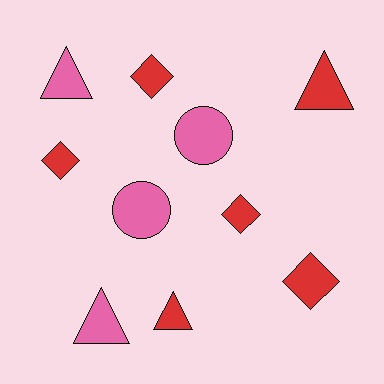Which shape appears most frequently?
Diamond, with 4 objects.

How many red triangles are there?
There are 2 red triangles.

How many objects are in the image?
There are 10 objects.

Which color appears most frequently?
Red, with 6 objects.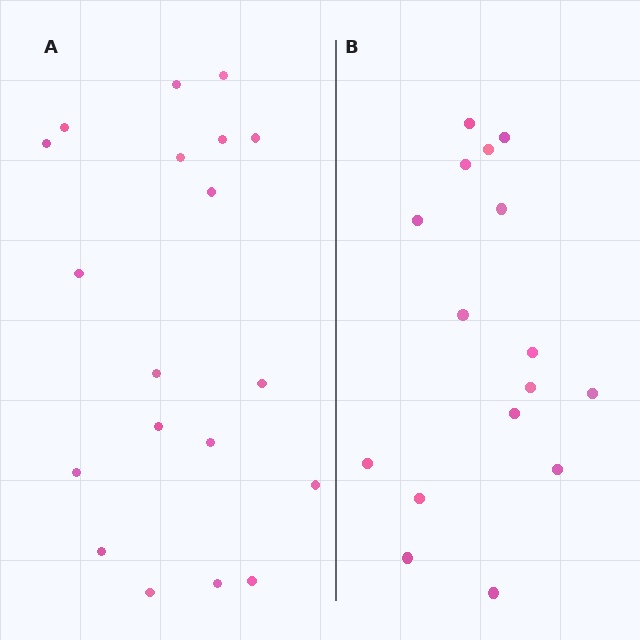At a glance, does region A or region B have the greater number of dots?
Region A (the left region) has more dots.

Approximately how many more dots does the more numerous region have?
Region A has just a few more — roughly 2 or 3 more dots than region B.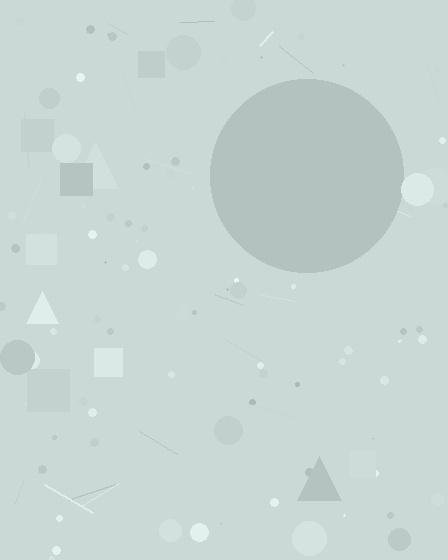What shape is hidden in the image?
A circle is hidden in the image.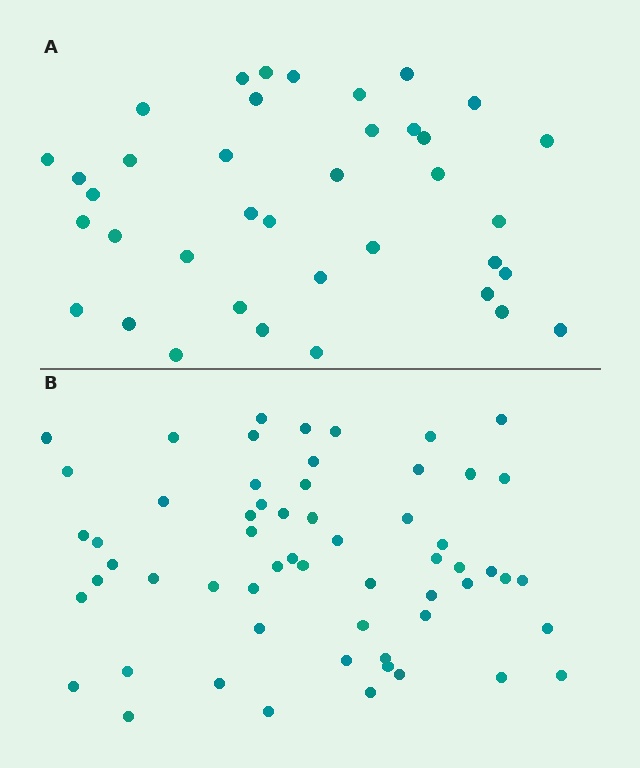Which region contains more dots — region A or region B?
Region B (the bottom region) has more dots.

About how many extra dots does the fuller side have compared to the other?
Region B has approximately 20 more dots than region A.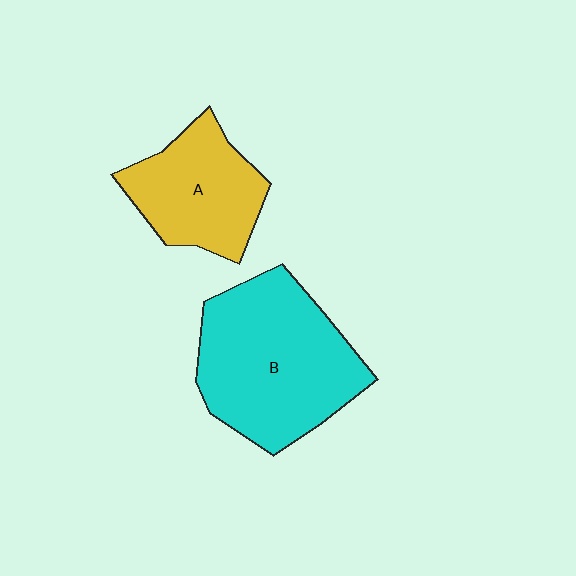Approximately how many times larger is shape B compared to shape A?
Approximately 1.6 times.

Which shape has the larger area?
Shape B (cyan).